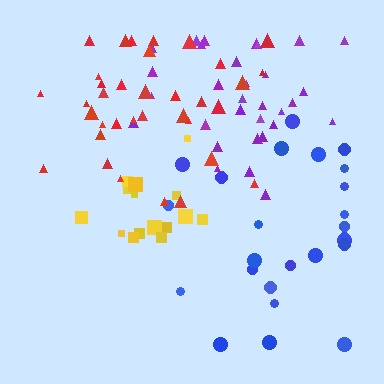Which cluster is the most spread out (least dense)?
Blue.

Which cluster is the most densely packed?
Red.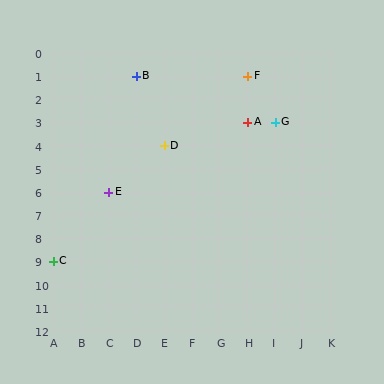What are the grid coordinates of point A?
Point A is at grid coordinates (H, 3).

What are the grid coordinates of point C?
Point C is at grid coordinates (A, 9).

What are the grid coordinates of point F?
Point F is at grid coordinates (H, 1).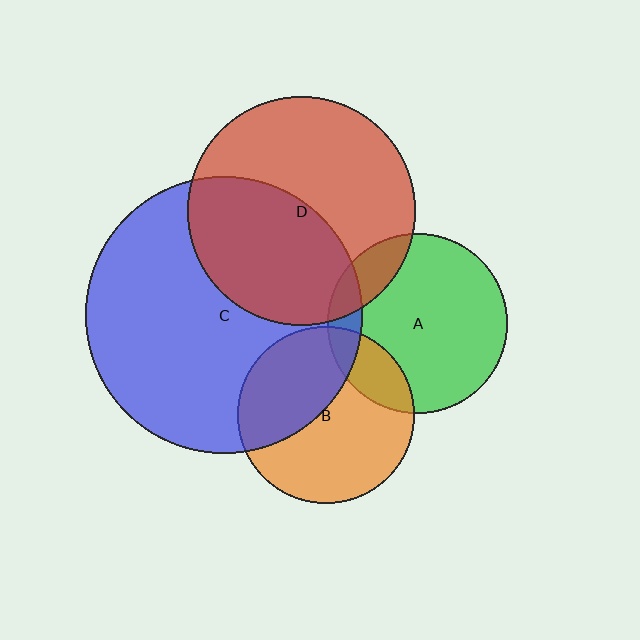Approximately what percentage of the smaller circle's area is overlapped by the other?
Approximately 45%.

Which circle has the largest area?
Circle C (blue).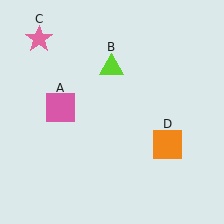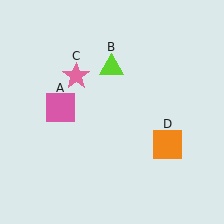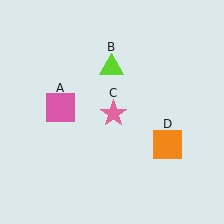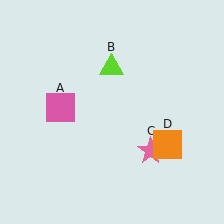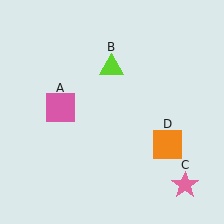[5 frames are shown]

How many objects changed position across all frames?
1 object changed position: pink star (object C).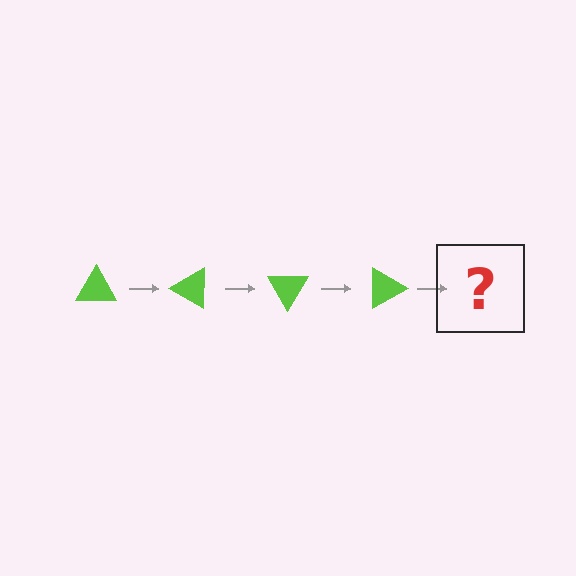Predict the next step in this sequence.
The next step is a lime triangle rotated 120 degrees.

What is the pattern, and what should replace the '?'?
The pattern is that the triangle rotates 30 degrees each step. The '?' should be a lime triangle rotated 120 degrees.